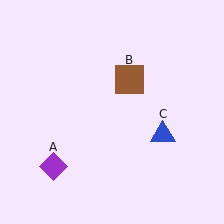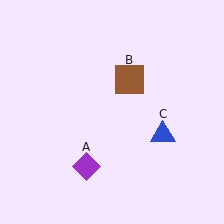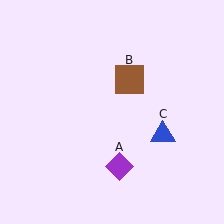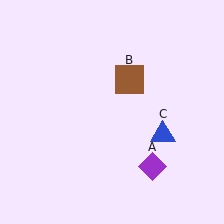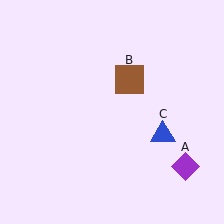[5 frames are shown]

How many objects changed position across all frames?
1 object changed position: purple diamond (object A).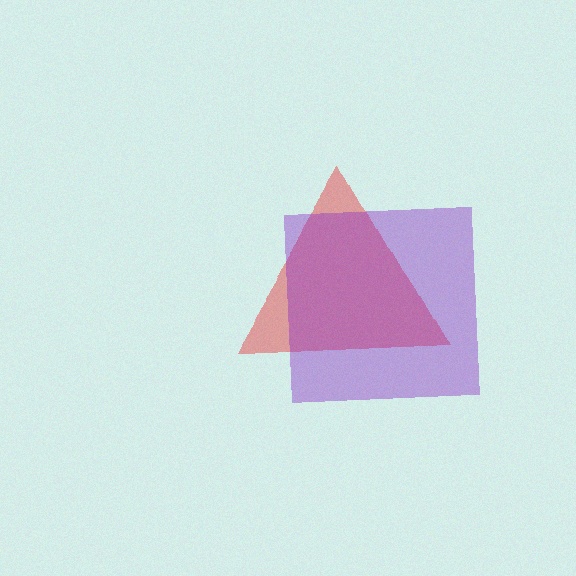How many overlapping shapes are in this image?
There are 2 overlapping shapes in the image.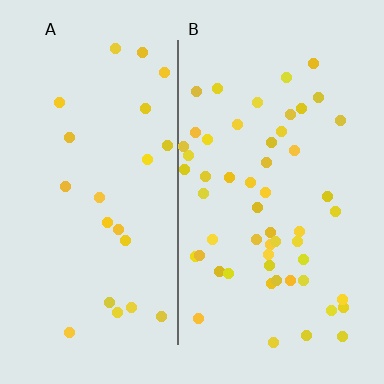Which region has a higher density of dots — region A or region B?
B (the right).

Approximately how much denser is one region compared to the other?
Approximately 2.4× — region B over region A.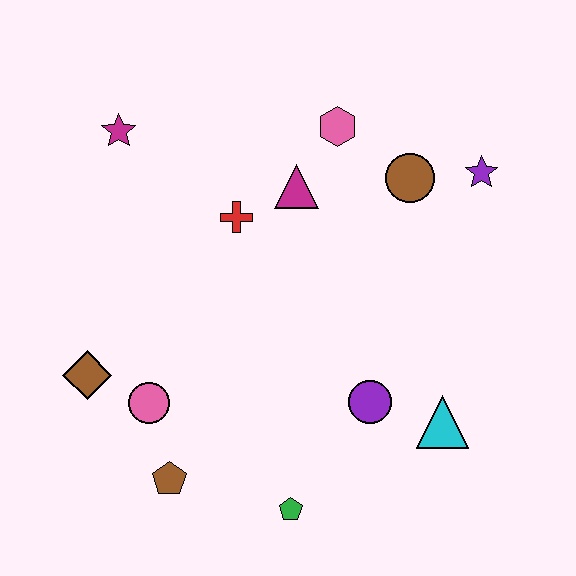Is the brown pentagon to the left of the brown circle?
Yes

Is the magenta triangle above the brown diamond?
Yes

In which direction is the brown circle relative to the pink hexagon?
The brown circle is to the right of the pink hexagon.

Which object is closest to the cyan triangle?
The purple circle is closest to the cyan triangle.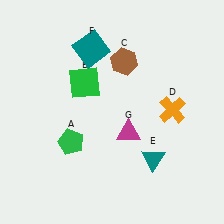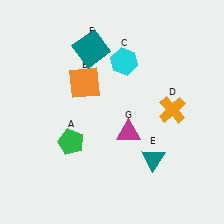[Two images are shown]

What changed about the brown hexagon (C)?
In Image 1, C is brown. In Image 2, it changed to cyan.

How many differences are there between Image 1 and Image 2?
There are 2 differences between the two images.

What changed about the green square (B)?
In Image 1, B is green. In Image 2, it changed to orange.